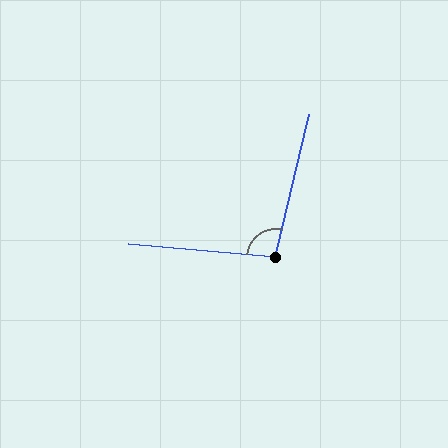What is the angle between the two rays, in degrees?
Approximately 98 degrees.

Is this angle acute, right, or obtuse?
It is obtuse.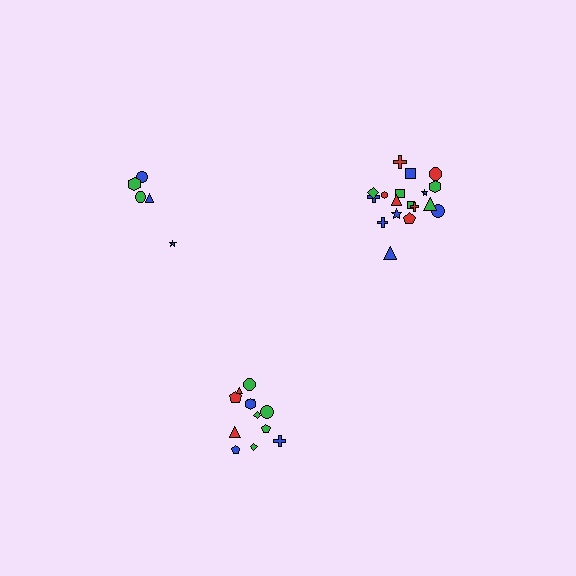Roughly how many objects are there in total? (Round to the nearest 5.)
Roughly 35 objects in total.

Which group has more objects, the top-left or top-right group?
The top-right group.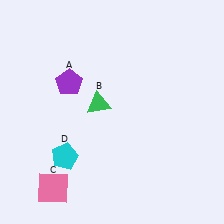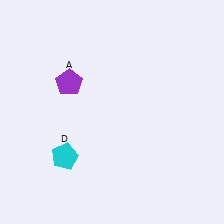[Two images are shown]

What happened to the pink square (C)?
The pink square (C) was removed in Image 2. It was in the bottom-left area of Image 1.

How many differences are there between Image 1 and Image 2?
There are 2 differences between the two images.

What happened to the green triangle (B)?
The green triangle (B) was removed in Image 2. It was in the top-left area of Image 1.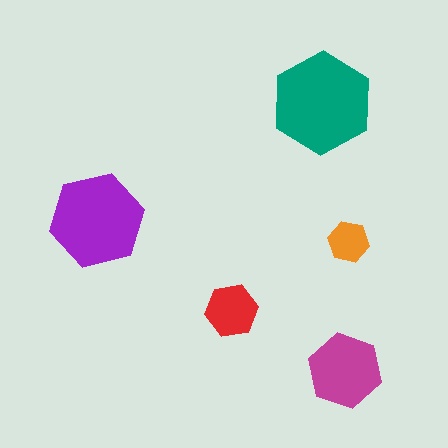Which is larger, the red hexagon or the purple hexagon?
The purple one.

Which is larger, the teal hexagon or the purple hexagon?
The teal one.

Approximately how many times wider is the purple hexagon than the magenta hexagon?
About 1.5 times wider.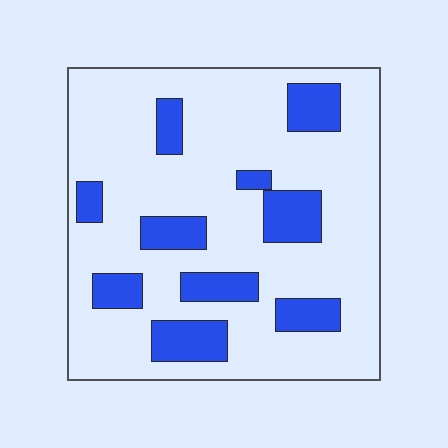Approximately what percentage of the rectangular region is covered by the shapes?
Approximately 20%.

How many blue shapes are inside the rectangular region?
10.